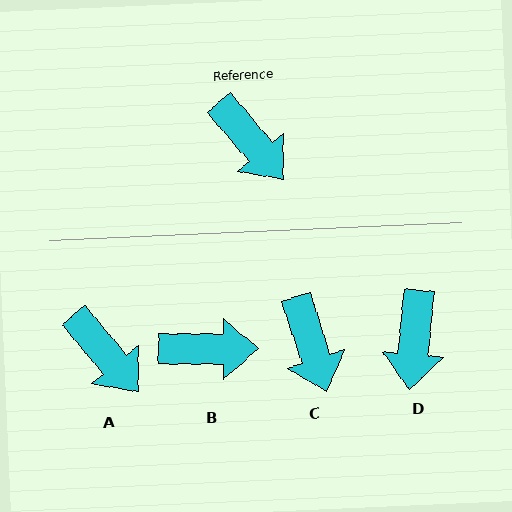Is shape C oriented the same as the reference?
No, it is off by about 22 degrees.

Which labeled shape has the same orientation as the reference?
A.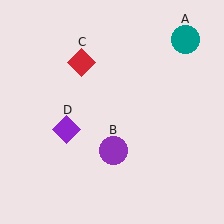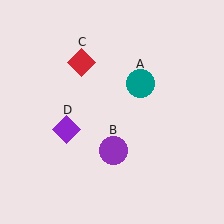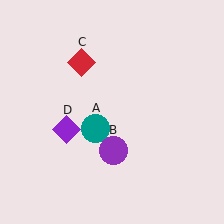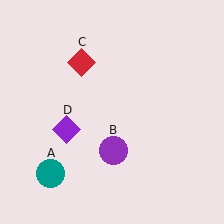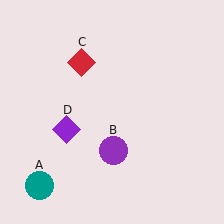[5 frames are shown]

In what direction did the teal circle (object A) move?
The teal circle (object A) moved down and to the left.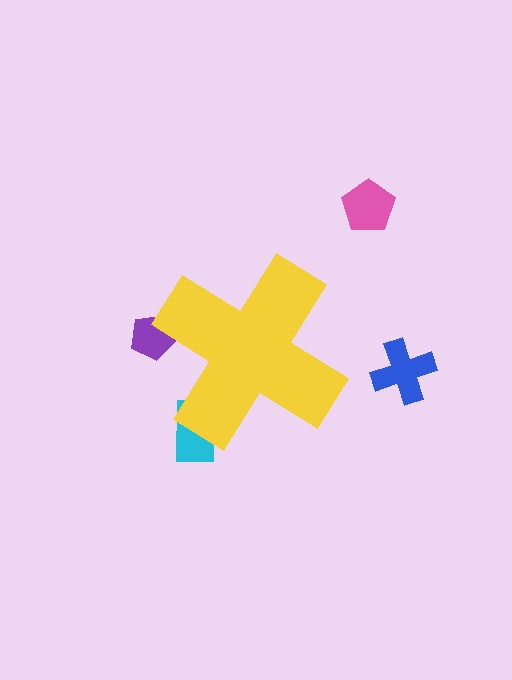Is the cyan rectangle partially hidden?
Yes, the cyan rectangle is partially hidden behind the yellow cross.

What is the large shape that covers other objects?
A yellow cross.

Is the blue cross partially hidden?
No, the blue cross is fully visible.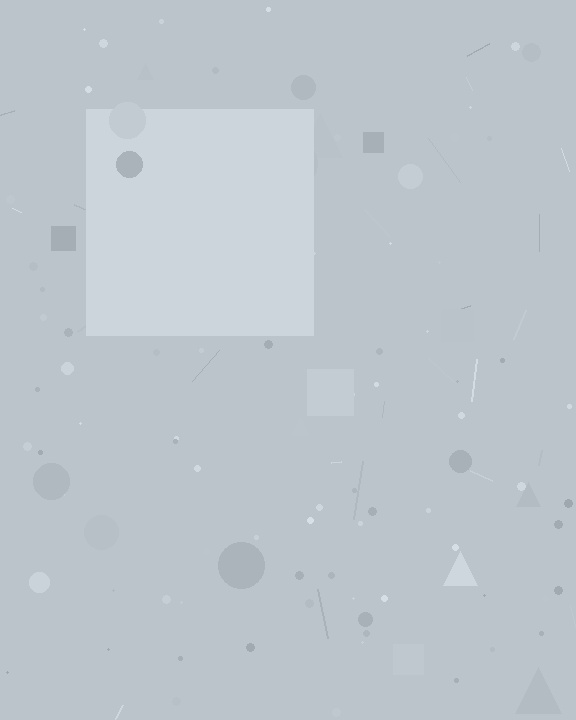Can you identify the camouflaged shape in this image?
The camouflaged shape is a square.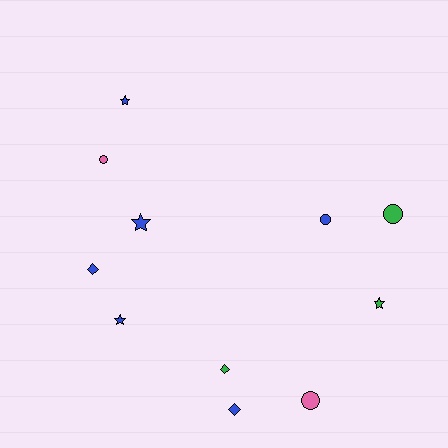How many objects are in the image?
There are 11 objects.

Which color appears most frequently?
Blue, with 6 objects.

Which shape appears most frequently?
Star, with 4 objects.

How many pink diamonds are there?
There are no pink diamonds.